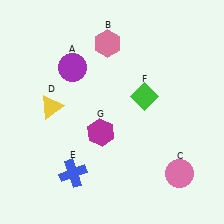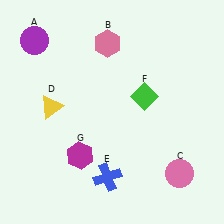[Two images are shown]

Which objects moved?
The objects that moved are: the purple circle (A), the blue cross (E), the magenta hexagon (G).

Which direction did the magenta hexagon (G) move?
The magenta hexagon (G) moved down.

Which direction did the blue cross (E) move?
The blue cross (E) moved right.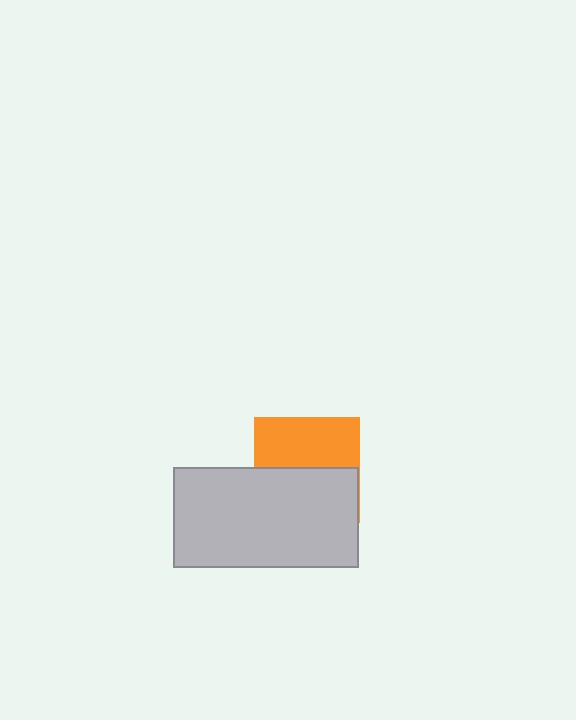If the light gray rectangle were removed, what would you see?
You would see the complete orange square.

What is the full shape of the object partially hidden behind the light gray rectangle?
The partially hidden object is an orange square.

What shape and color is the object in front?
The object in front is a light gray rectangle.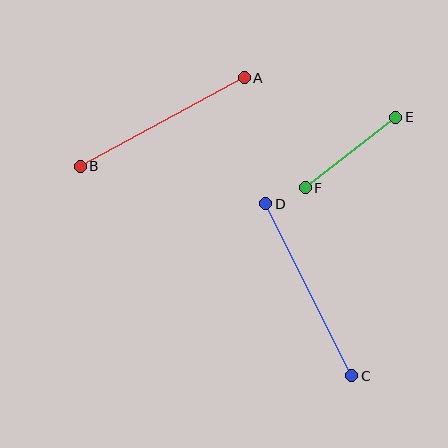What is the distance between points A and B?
The distance is approximately 186 pixels.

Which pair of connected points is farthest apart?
Points C and D are farthest apart.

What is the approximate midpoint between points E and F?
The midpoint is at approximately (350, 152) pixels.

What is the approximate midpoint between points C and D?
The midpoint is at approximately (309, 290) pixels.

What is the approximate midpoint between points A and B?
The midpoint is at approximately (162, 122) pixels.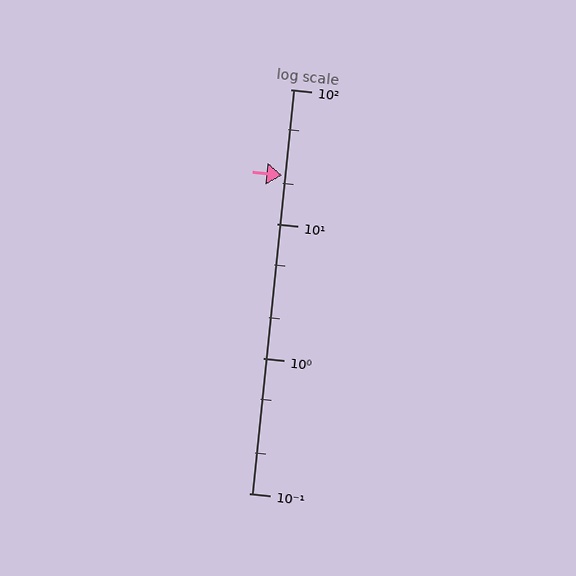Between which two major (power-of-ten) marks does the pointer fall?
The pointer is between 10 and 100.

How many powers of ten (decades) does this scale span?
The scale spans 3 decades, from 0.1 to 100.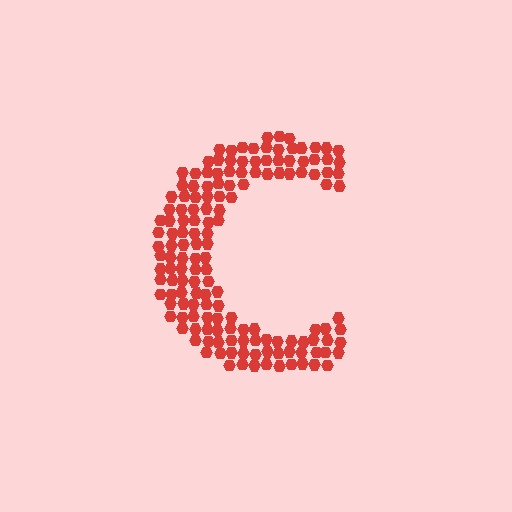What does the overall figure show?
The overall figure shows the letter C.